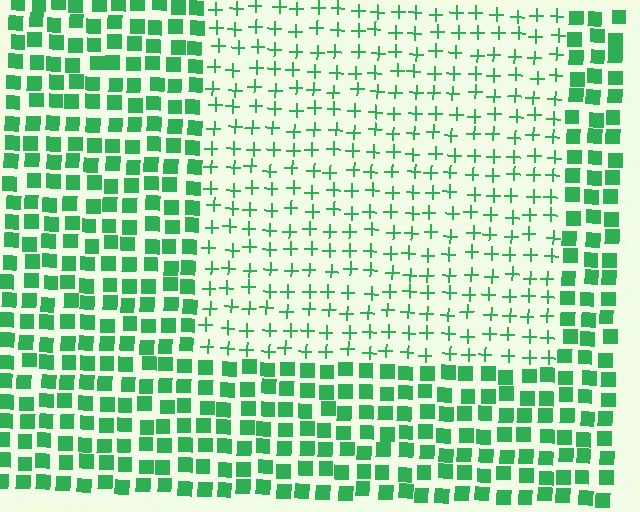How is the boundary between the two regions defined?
The boundary is defined by a change in element shape: plus signs inside vs. squares outside. All elements share the same color and spacing.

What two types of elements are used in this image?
The image uses plus signs inside the rectangle region and squares outside it.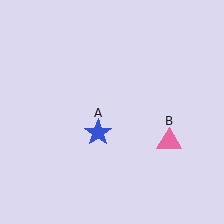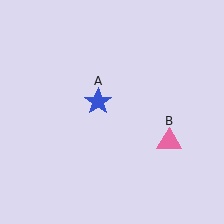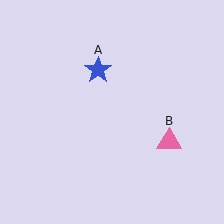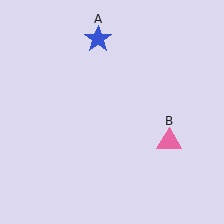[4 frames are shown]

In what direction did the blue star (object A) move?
The blue star (object A) moved up.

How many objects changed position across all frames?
1 object changed position: blue star (object A).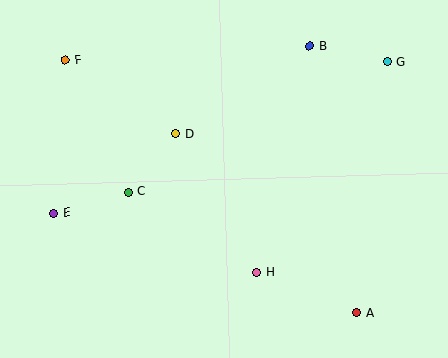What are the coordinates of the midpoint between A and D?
The midpoint between A and D is at (266, 223).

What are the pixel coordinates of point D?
Point D is at (175, 134).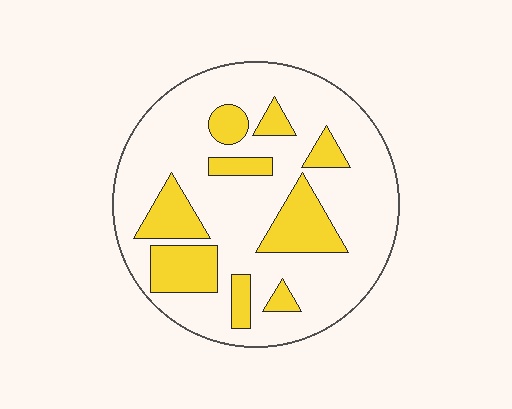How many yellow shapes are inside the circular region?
9.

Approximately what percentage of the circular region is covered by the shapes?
Approximately 25%.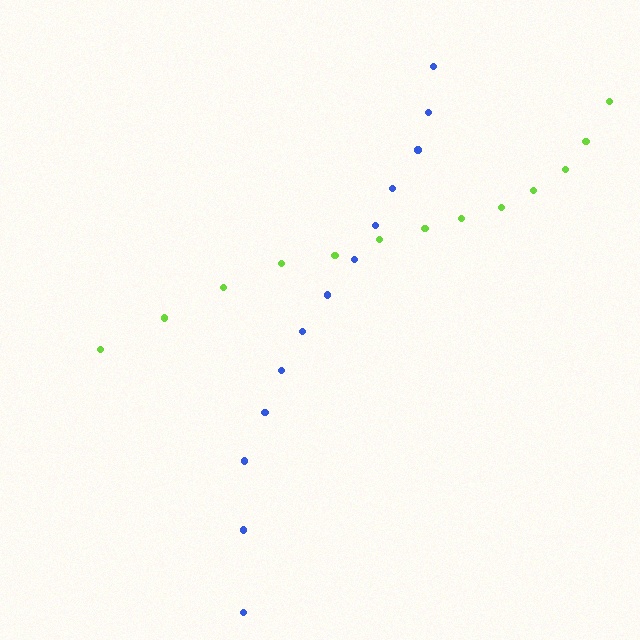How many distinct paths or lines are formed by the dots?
There are 2 distinct paths.